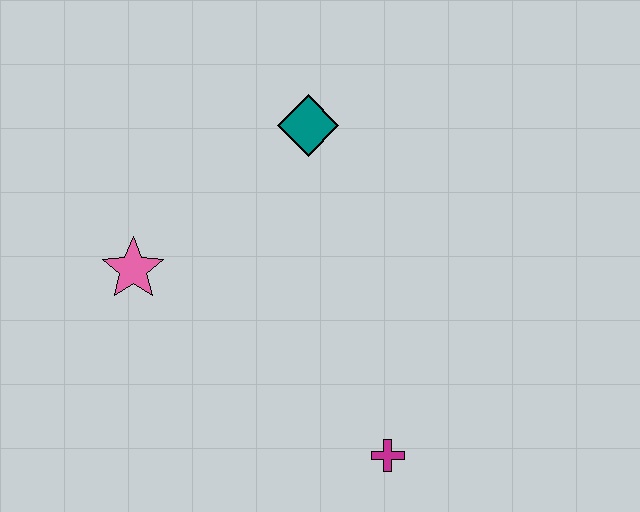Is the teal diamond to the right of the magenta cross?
No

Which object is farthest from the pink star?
The magenta cross is farthest from the pink star.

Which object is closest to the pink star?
The teal diamond is closest to the pink star.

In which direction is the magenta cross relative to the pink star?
The magenta cross is to the right of the pink star.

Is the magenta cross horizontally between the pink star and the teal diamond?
No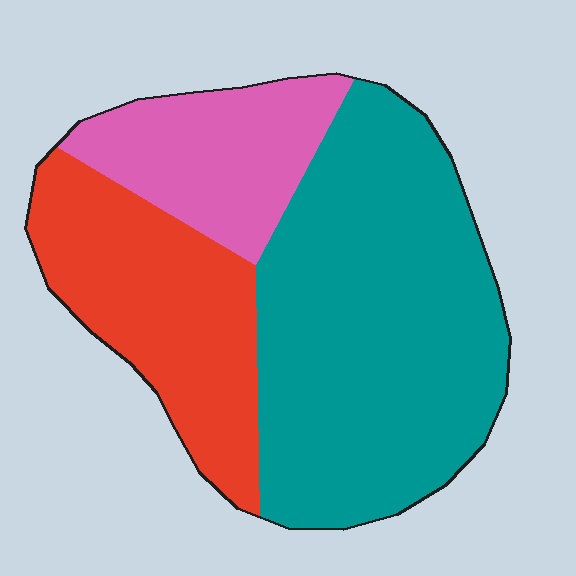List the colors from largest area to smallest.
From largest to smallest: teal, red, pink.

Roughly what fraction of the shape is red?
Red covers 27% of the shape.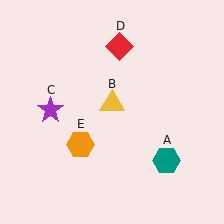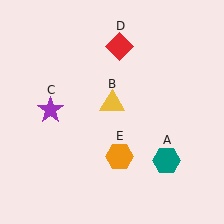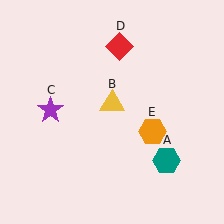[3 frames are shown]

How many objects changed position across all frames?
1 object changed position: orange hexagon (object E).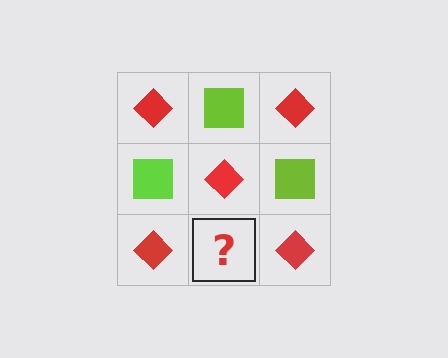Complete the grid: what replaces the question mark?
The question mark should be replaced with a lime square.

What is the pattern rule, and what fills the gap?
The rule is that it alternates red diamond and lime square in a checkerboard pattern. The gap should be filled with a lime square.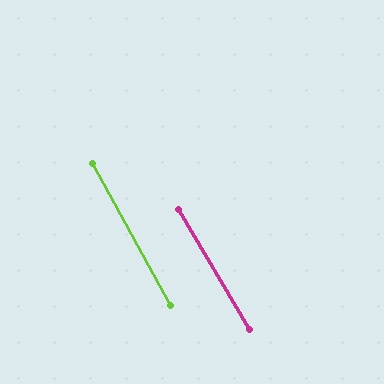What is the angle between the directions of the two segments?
Approximately 2 degrees.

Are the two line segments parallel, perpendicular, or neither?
Parallel — their directions differ by only 1.8°.